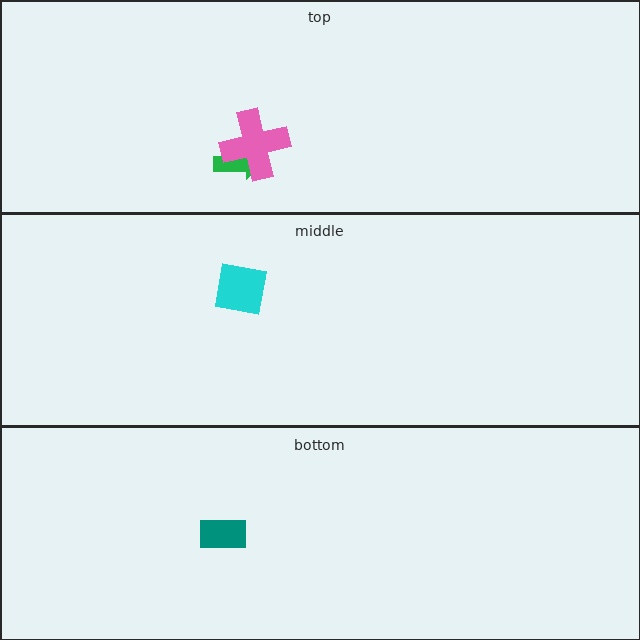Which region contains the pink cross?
The top region.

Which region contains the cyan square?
The middle region.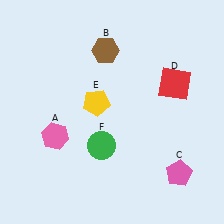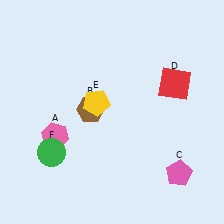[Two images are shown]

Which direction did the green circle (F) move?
The green circle (F) moved left.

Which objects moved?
The objects that moved are: the brown hexagon (B), the green circle (F).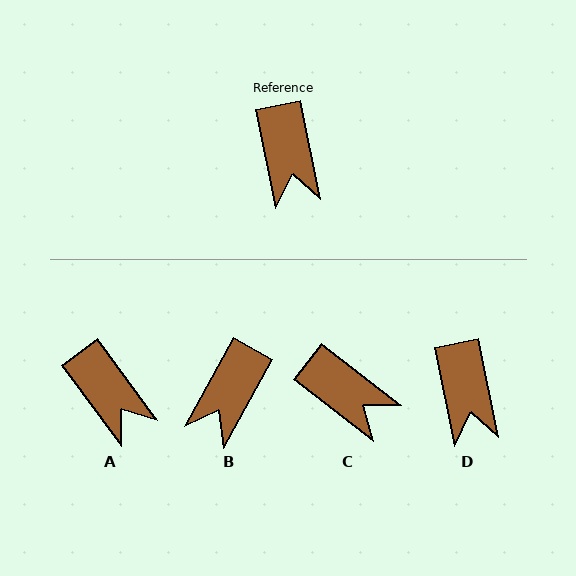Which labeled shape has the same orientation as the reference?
D.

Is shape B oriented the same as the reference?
No, it is off by about 40 degrees.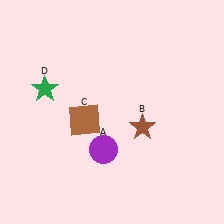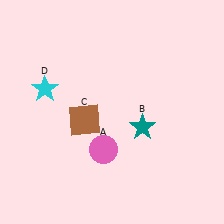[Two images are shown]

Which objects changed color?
A changed from purple to pink. B changed from brown to teal. D changed from green to cyan.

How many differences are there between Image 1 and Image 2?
There are 3 differences between the two images.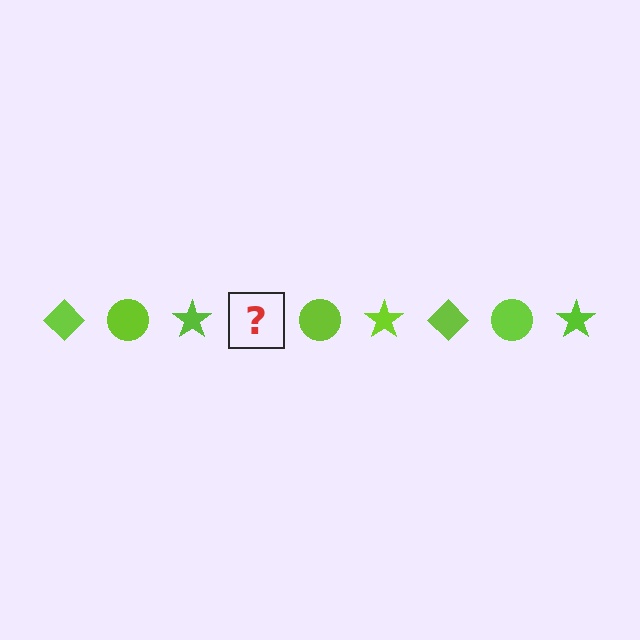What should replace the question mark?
The question mark should be replaced with a lime diamond.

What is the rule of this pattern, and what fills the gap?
The rule is that the pattern cycles through diamond, circle, star shapes in lime. The gap should be filled with a lime diamond.